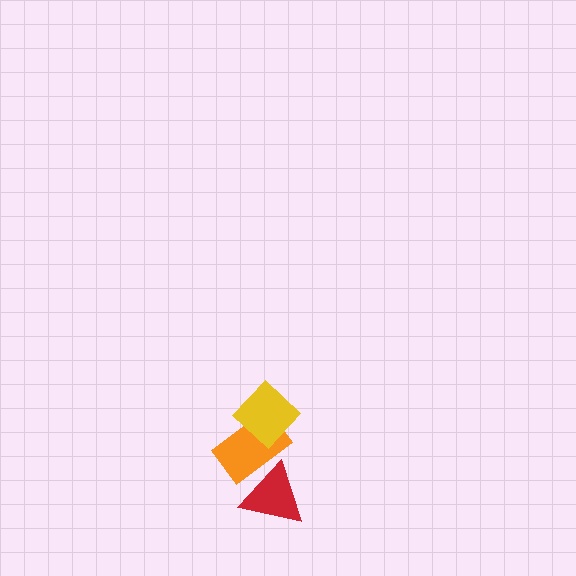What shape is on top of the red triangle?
The orange rectangle is on top of the red triangle.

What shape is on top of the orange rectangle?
The yellow diamond is on top of the orange rectangle.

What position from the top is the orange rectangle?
The orange rectangle is 2nd from the top.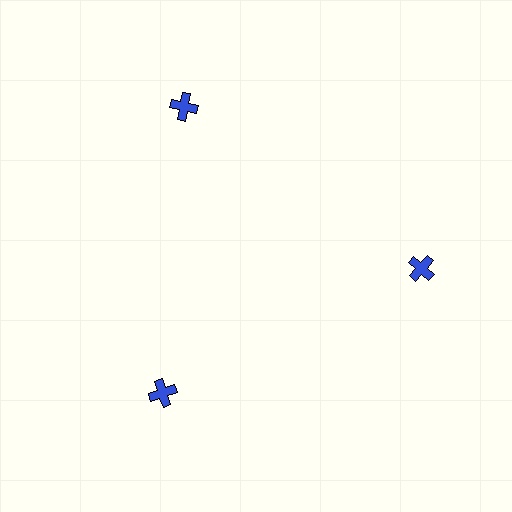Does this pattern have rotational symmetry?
Yes, this pattern has 3-fold rotational symmetry. It looks the same after rotating 120 degrees around the center.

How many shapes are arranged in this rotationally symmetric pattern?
There are 3 shapes, arranged in 3 groups of 1.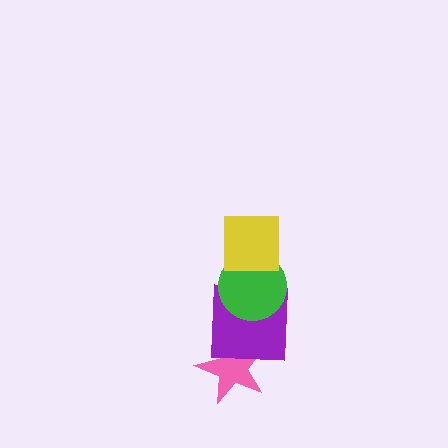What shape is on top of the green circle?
The yellow square is on top of the green circle.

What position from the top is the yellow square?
The yellow square is 1st from the top.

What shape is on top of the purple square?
The green circle is on top of the purple square.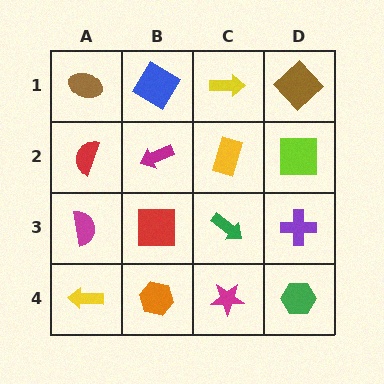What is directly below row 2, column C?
A green arrow.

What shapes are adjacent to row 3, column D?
A lime square (row 2, column D), a green hexagon (row 4, column D), a green arrow (row 3, column C).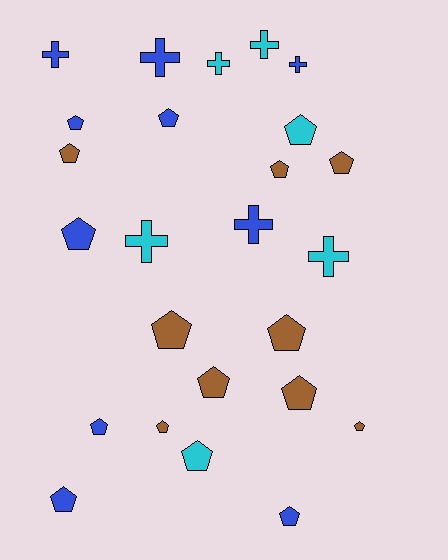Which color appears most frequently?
Blue, with 10 objects.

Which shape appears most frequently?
Pentagon, with 17 objects.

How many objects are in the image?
There are 25 objects.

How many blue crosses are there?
There are 4 blue crosses.